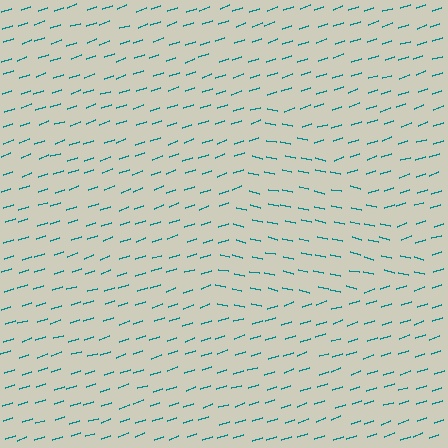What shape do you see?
I see a triangle.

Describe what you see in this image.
The image is filled with small teal line segments. A triangle region in the image has lines oriented differently from the surrounding lines, creating a visible texture boundary.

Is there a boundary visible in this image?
Yes, there is a texture boundary formed by a change in line orientation.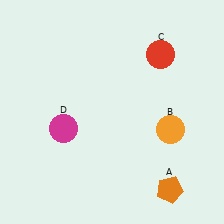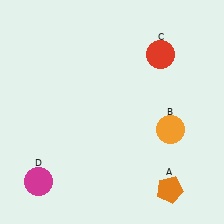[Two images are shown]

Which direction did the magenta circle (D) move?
The magenta circle (D) moved down.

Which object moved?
The magenta circle (D) moved down.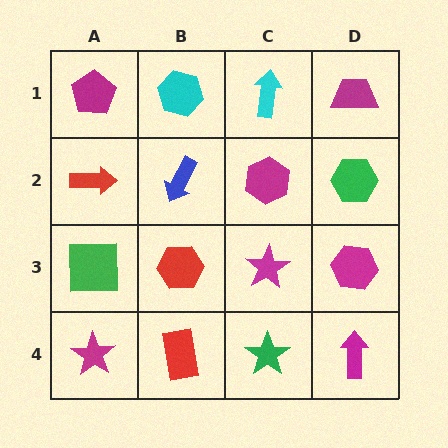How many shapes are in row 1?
4 shapes.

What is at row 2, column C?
A magenta hexagon.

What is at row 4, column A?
A magenta star.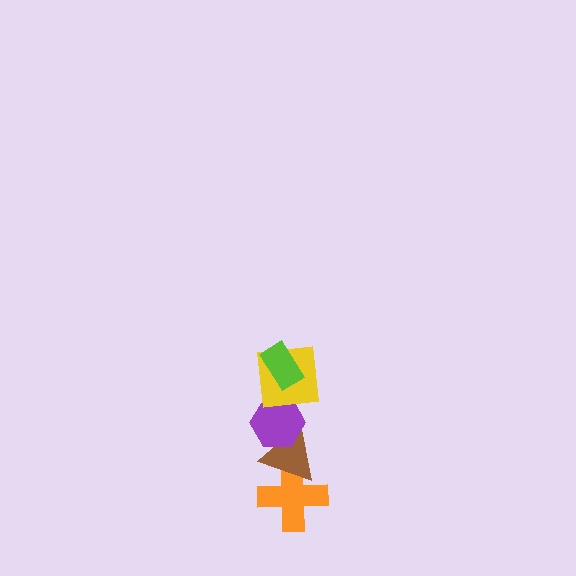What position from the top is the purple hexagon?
The purple hexagon is 3rd from the top.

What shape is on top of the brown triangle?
The purple hexagon is on top of the brown triangle.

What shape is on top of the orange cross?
The brown triangle is on top of the orange cross.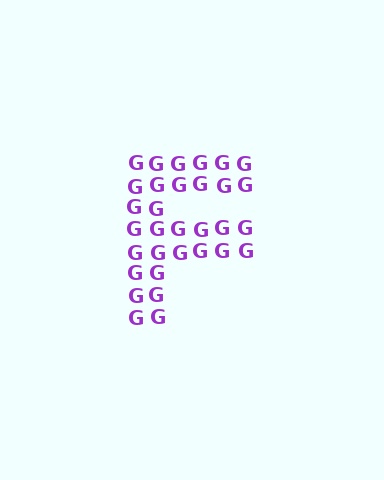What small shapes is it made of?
It is made of small letter G's.